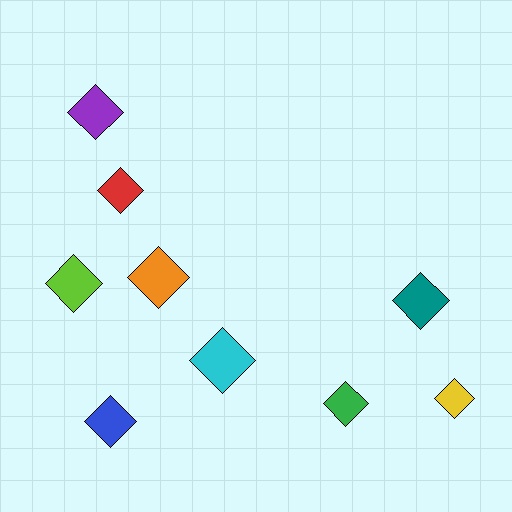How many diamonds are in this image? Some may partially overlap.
There are 9 diamonds.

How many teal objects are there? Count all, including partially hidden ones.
There is 1 teal object.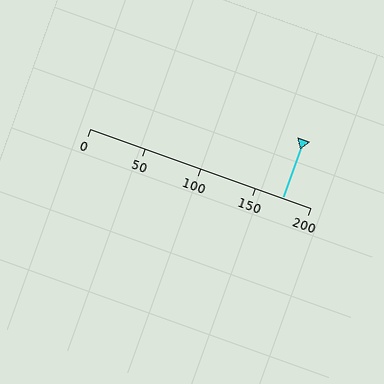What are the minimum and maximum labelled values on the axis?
The axis runs from 0 to 200.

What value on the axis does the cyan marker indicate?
The marker indicates approximately 175.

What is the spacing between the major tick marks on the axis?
The major ticks are spaced 50 apart.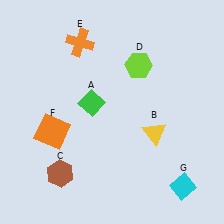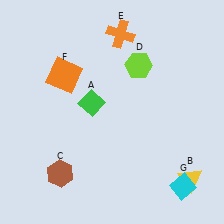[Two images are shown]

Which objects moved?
The objects that moved are: the yellow triangle (B), the orange cross (E), the orange square (F).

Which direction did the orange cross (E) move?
The orange cross (E) moved right.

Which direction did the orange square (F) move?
The orange square (F) moved up.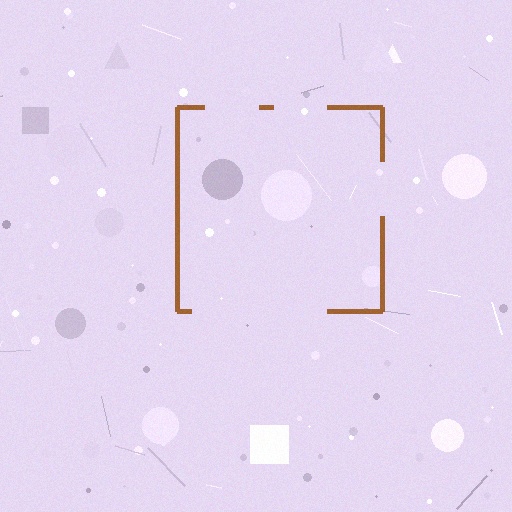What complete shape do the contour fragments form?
The contour fragments form a square.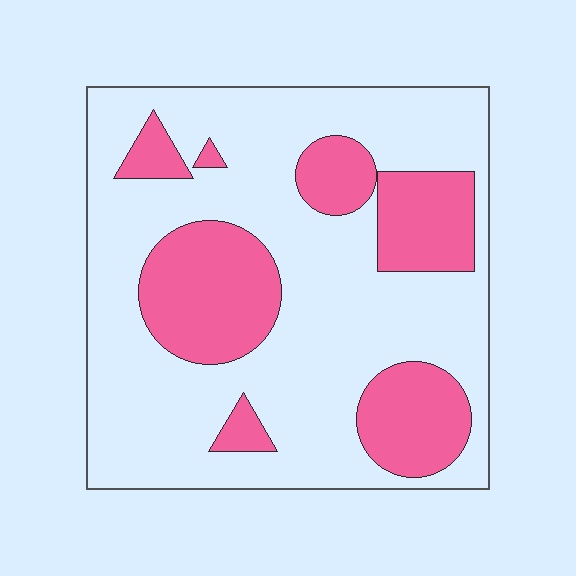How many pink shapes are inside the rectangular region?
7.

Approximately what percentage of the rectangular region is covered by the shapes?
Approximately 30%.